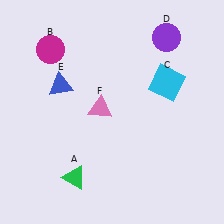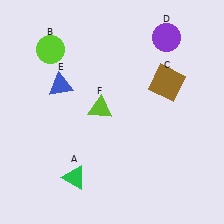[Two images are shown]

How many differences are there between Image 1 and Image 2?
There are 3 differences between the two images.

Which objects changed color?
B changed from magenta to lime. C changed from cyan to brown. F changed from pink to lime.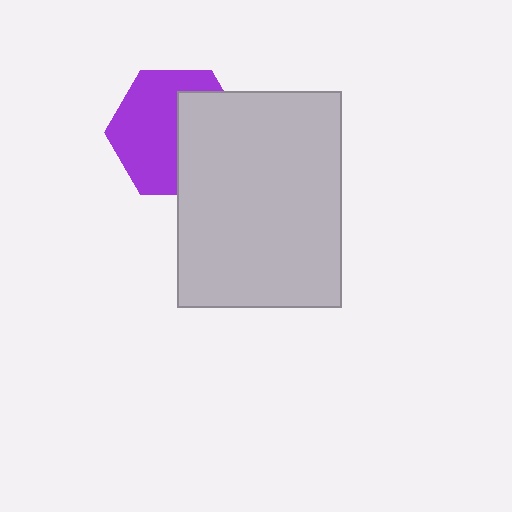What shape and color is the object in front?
The object in front is a light gray rectangle.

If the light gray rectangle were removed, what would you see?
You would see the complete purple hexagon.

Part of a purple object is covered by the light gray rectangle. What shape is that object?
It is a hexagon.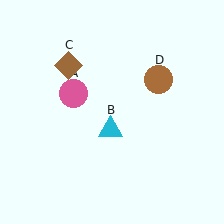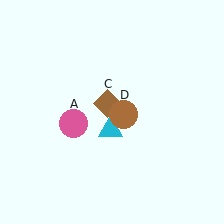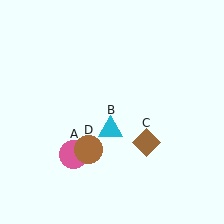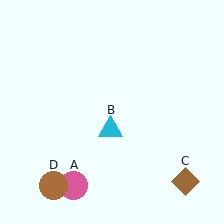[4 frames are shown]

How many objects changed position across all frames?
3 objects changed position: pink circle (object A), brown diamond (object C), brown circle (object D).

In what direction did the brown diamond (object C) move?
The brown diamond (object C) moved down and to the right.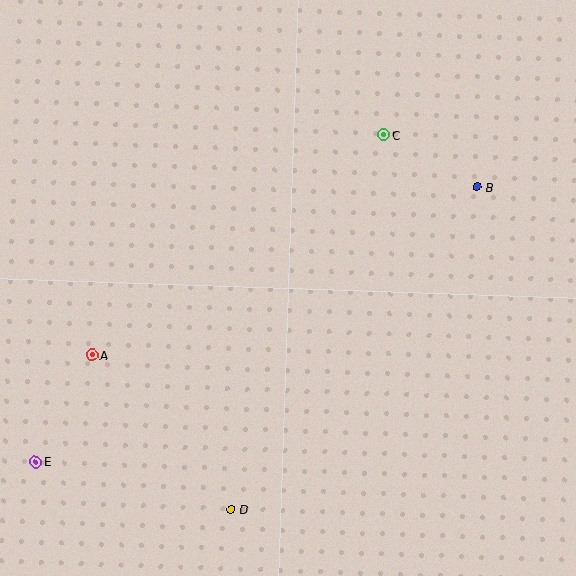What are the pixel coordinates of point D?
Point D is at (231, 509).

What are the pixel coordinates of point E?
Point E is at (36, 462).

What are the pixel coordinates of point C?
Point C is at (384, 135).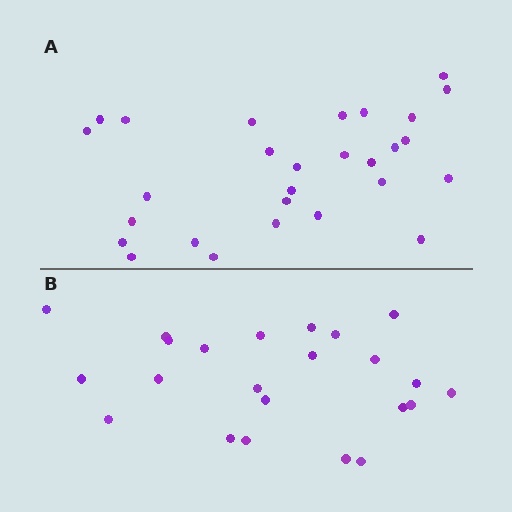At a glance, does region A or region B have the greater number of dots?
Region A (the top region) has more dots.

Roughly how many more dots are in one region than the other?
Region A has about 5 more dots than region B.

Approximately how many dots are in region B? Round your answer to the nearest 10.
About 20 dots. (The exact count is 23, which rounds to 20.)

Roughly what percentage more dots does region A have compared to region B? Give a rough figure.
About 20% more.